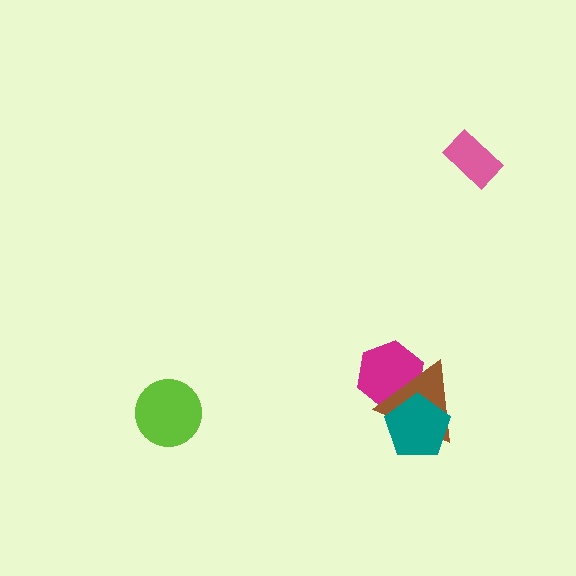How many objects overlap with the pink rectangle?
0 objects overlap with the pink rectangle.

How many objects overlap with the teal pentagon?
2 objects overlap with the teal pentagon.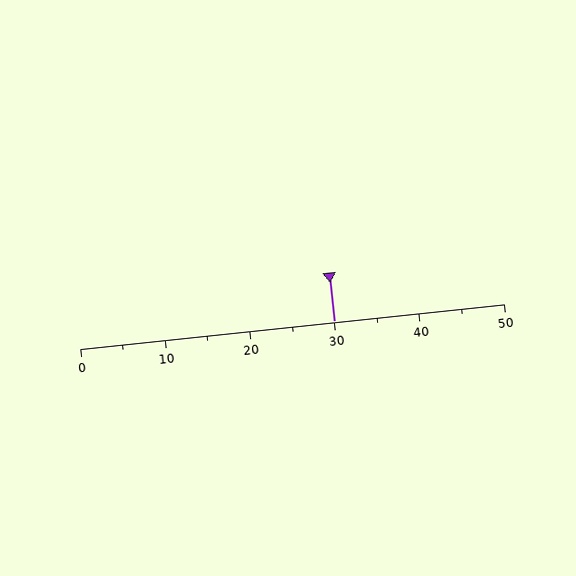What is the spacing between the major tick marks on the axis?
The major ticks are spaced 10 apart.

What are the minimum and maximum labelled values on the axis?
The axis runs from 0 to 50.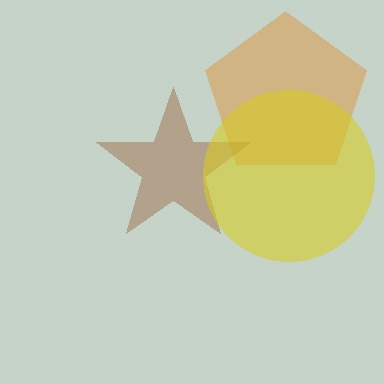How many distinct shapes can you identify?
There are 3 distinct shapes: an orange pentagon, a brown star, a yellow circle.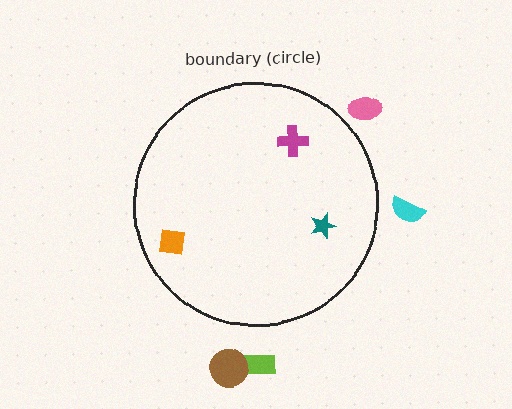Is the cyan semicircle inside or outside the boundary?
Outside.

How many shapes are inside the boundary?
3 inside, 4 outside.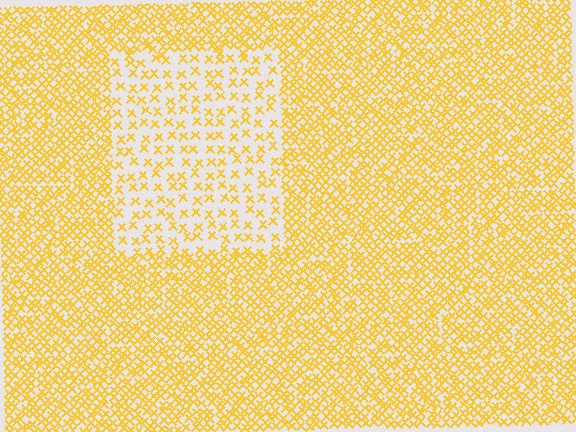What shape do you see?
I see a rectangle.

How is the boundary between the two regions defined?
The boundary is defined by a change in element density (approximately 2.5x ratio). All elements are the same color, size, and shape.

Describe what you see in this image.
The image contains small yellow elements arranged at two different densities. A rectangle-shaped region is visible where the elements are less densely packed than the surrounding area.